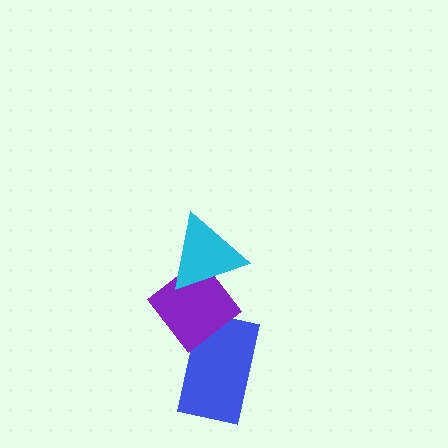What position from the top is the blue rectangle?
The blue rectangle is 3rd from the top.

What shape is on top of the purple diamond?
The cyan triangle is on top of the purple diamond.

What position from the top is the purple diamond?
The purple diamond is 2nd from the top.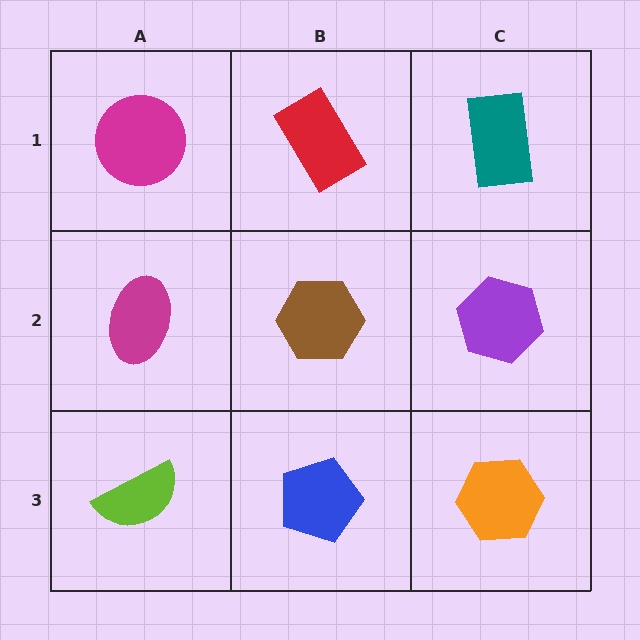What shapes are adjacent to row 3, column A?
A magenta ellipse (row 2, column A), a blue pentagon (row 3, column B).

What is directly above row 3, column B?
A brown hexagon.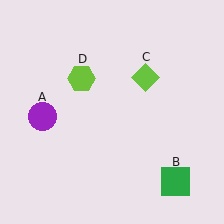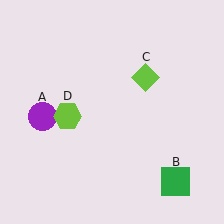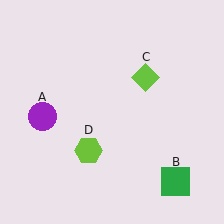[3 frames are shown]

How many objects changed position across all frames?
1 object changed position: lime hexagon (object D).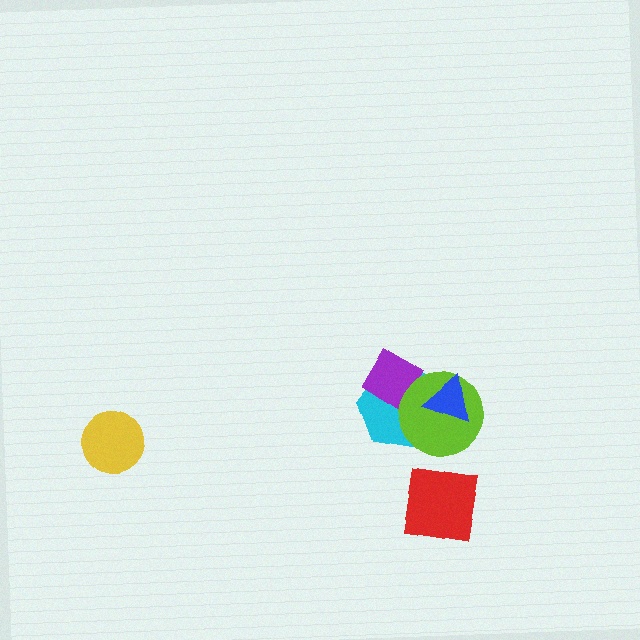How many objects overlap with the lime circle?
3 objects overlap with the lime circle.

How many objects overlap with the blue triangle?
2 objects overlap with the blue triangle.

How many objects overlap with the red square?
0 objects overlap with the red square.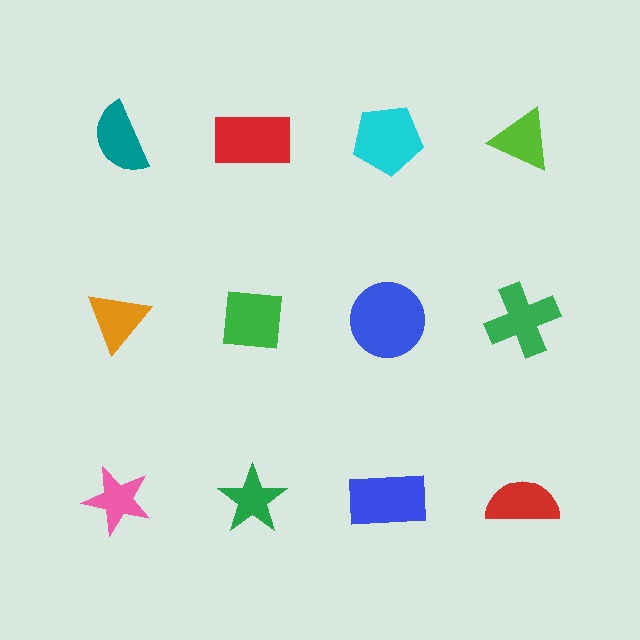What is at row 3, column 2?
A green star.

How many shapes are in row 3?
4 shapes.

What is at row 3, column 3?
A blue rectangle.